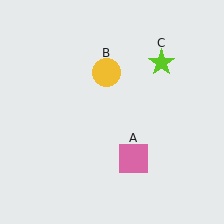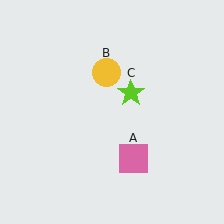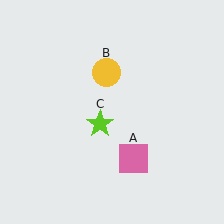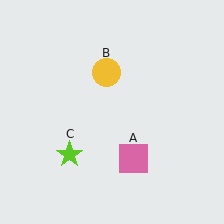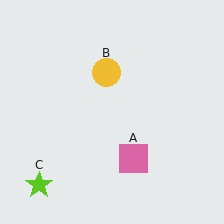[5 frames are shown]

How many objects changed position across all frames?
1 object changed position: lime star (object C).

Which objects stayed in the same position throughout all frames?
Pink square (object A) and yellow circle (object B) remained stationary.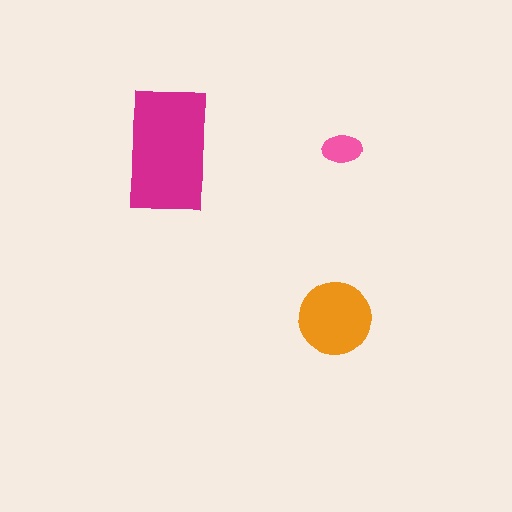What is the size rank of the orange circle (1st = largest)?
2nd.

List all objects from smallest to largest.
The pink ellipse, the orange circle, the magenta rectangle.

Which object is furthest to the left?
The magenta rectangle is leftmost.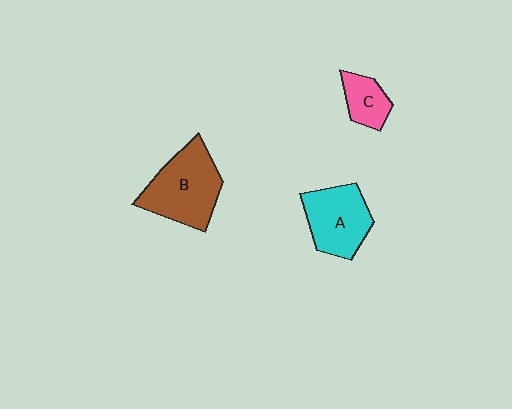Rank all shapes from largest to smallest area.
From largest to smallest: B (brown), A (cyan), C (pink).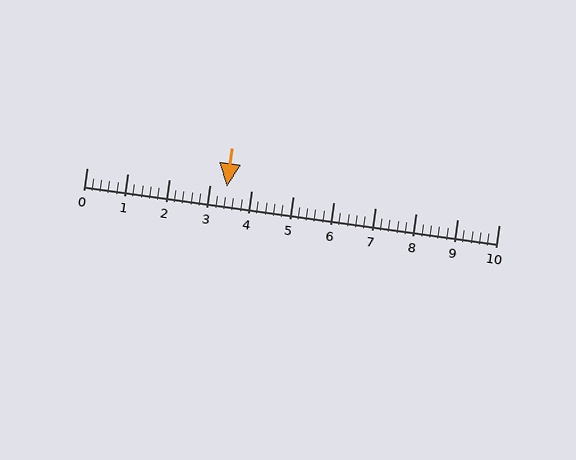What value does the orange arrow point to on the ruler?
The orange arrow points to approximately 3.4.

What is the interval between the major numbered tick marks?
The major tick marks are spaced 1 units apart.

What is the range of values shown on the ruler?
The ruler shows values from 0 to 10.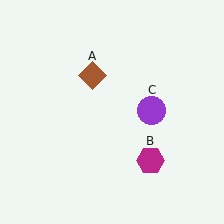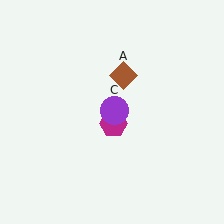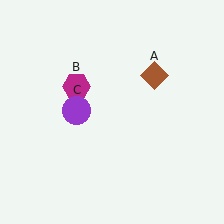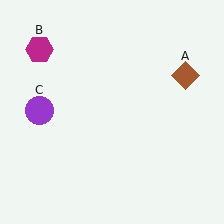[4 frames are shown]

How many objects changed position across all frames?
3 objects changed position: brown diamond (object A), magenta hexagon (object B), purple circle (object C).